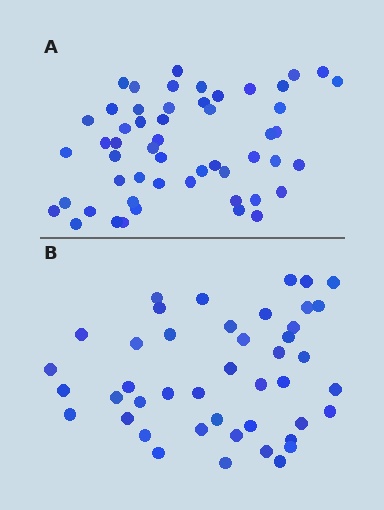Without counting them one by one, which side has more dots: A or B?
Region A (the top region) has more dots.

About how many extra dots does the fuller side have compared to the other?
Region A has roughly 8 or so more dots than region B.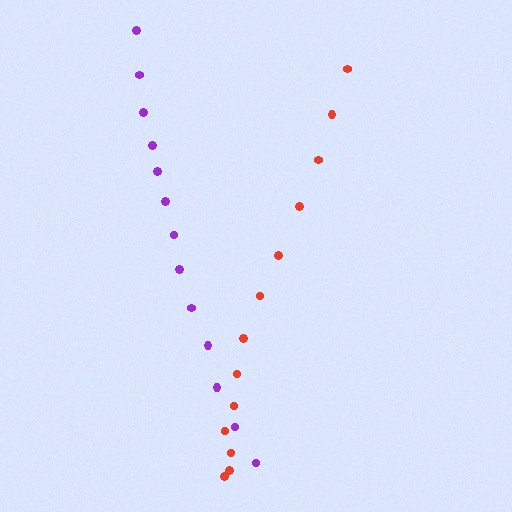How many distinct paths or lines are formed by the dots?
There are 2 distinct paths.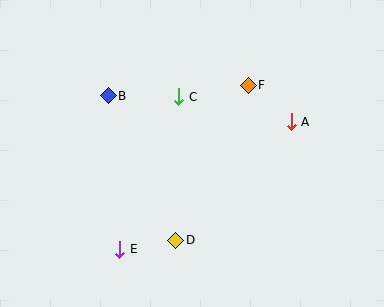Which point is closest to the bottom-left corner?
Point E is closest to the bottom-left corner.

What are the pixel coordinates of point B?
Point B is at (108, 96).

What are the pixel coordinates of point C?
Point C is at (179, 97).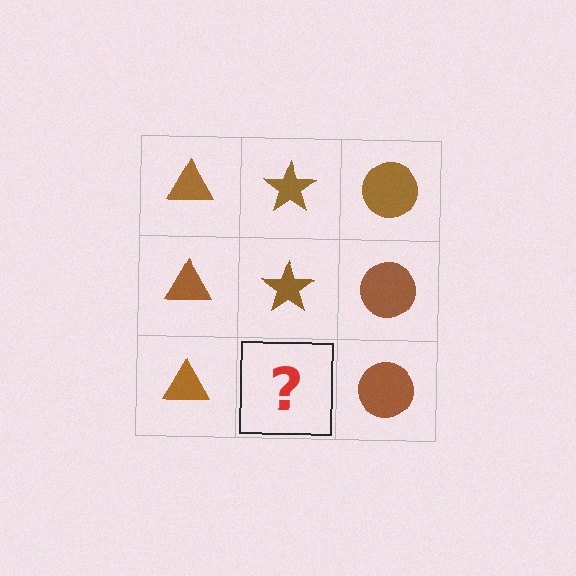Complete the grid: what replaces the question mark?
The question mark should be replaced with a brown star.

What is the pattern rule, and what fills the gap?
The rule is that each column has a consistent shape. The gap should be filled with a brown star.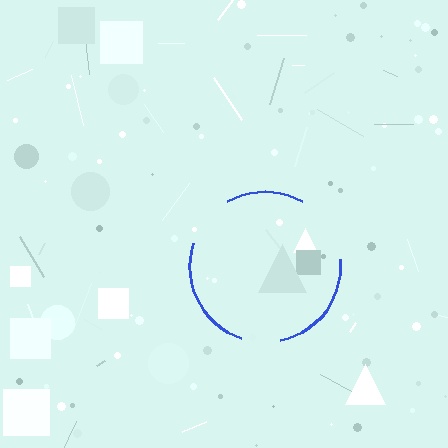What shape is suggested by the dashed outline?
The dashed outline suggests a circle.